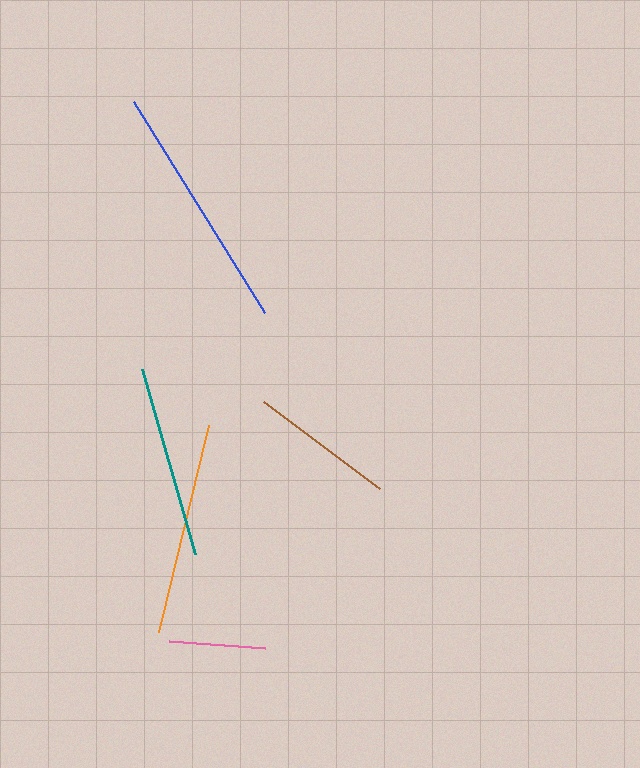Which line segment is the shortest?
The pink line is the shortest at approximately 97 pixels.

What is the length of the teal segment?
The teal segment is approximately 192 pixels long.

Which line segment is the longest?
The blue line is the longest at approximately 248 pixels.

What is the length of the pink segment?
The pink segment is approximately 97 pixels long.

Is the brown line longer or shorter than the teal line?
The teal line is longer than the brown line.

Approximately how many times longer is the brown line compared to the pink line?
The brown line is approximately 1.5 times the length of the pink line.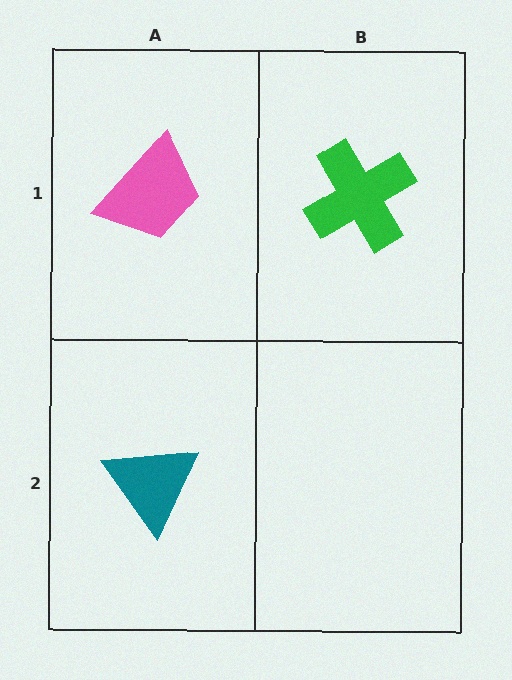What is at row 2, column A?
A teal triangle.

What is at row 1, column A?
A pink trapezoid.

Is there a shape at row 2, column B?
No, that cell is empty.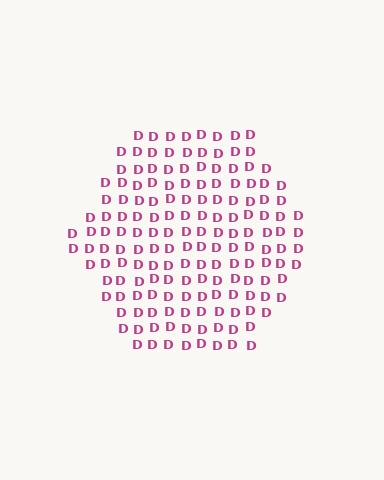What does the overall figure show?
The overall figure shows a hexagon.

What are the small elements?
The small elements are letter D's.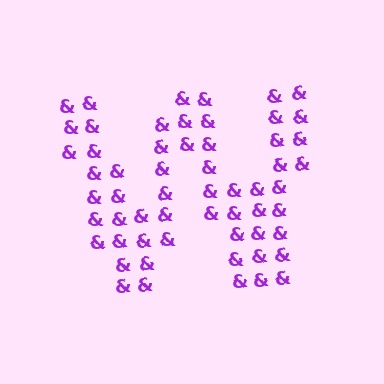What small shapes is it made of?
It is made of small ampersands.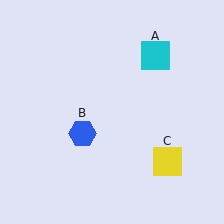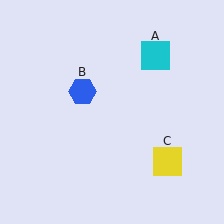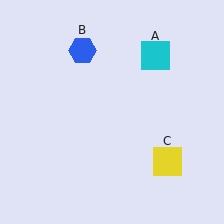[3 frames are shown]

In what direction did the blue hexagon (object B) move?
The blue hexagon (object B) moved up.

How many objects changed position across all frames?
1 object changed position: blue hexagon (object B).